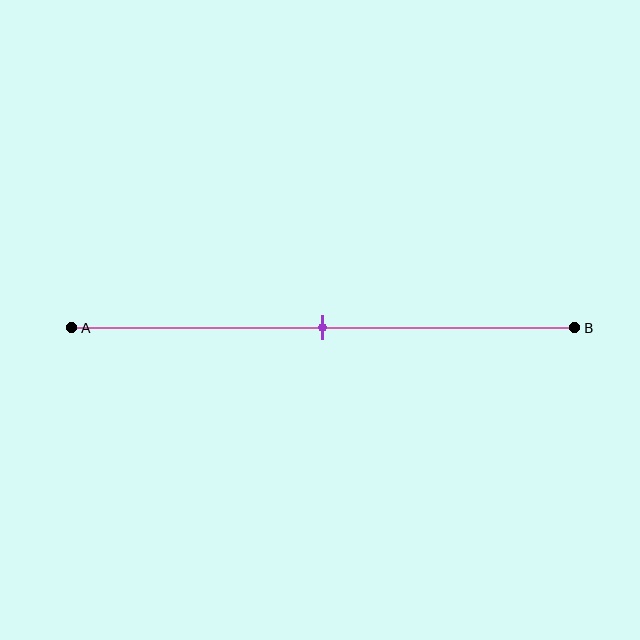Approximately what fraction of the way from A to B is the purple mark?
The purple mark is approximately 50% of the way from A to B.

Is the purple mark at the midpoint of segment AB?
Yes, the mark is approximately at the midpoint.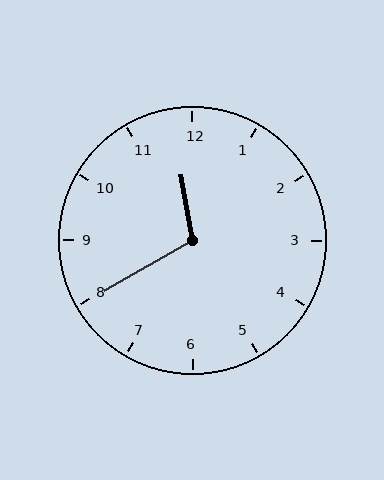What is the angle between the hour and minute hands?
Approximately 110 degrees.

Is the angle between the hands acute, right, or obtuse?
It is obtuse.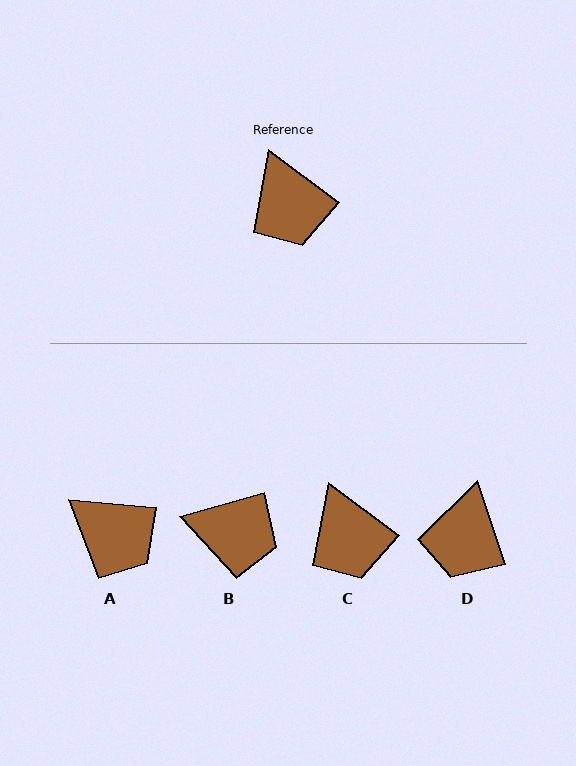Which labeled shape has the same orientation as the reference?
C.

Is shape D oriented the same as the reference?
No, it is off by about 35 degrees.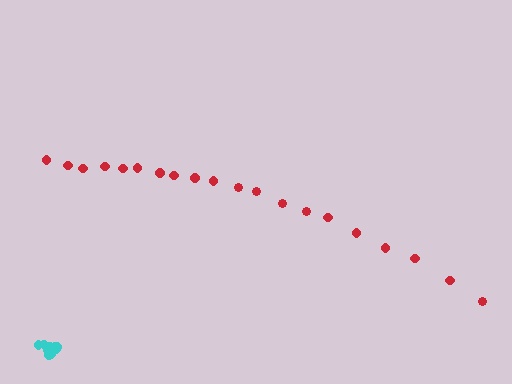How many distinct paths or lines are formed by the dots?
There are 2 distinct paths.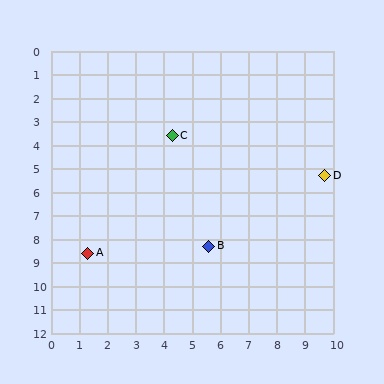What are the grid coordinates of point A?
Point A is at approximately (1.3, 8.6).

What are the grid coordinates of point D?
Point D is at approximately (9.7, 5.3).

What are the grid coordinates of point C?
Point C is at approximately (4.3, 3.6).